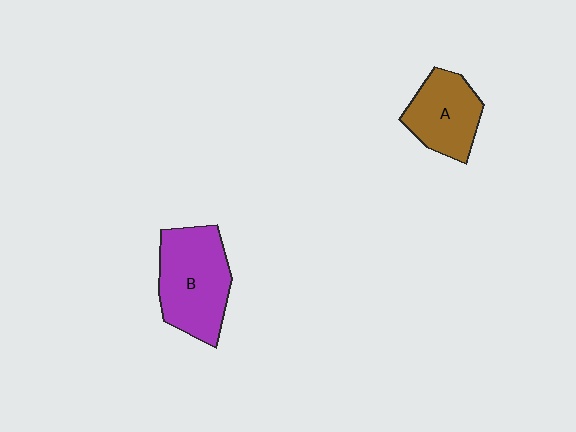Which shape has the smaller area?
Shape A (brown).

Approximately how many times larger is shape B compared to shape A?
Approximately 1.4 times.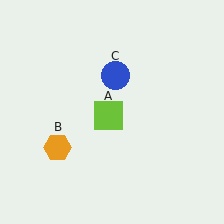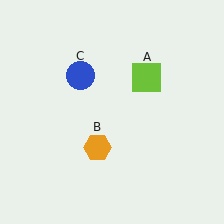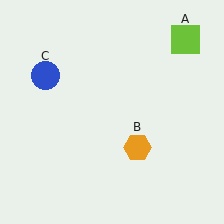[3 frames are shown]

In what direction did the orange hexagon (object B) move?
The orange hexagon (object B) moved right.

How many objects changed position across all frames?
3 objects changed position: lime square (object A), orange hexagon (object B), blue circle (object C).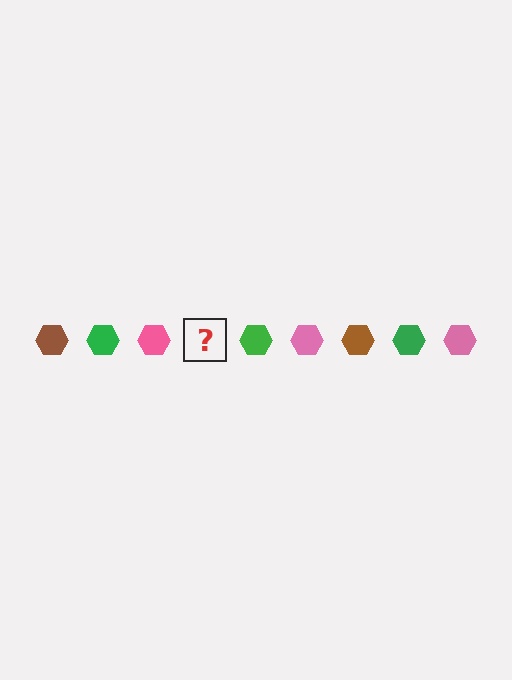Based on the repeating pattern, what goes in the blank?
The blank should be a brown hexagon.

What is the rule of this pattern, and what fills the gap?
The rule is that the pattern cycles through brown, green, pink hexagons. The gap should be filled with a brown hexagon.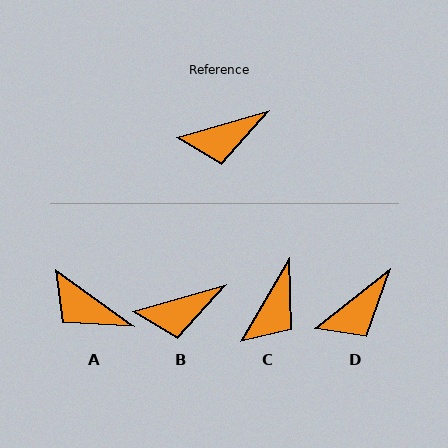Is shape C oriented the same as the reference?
No, it is off by about 44 degrees.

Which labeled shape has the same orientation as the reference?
B.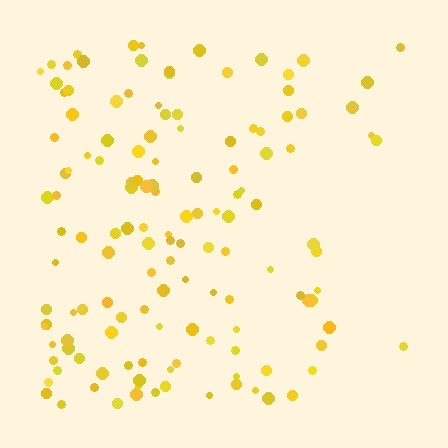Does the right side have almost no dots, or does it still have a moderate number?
Still a moderate number, just noticeably fewer than the left.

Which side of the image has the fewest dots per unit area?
The right.